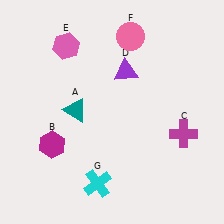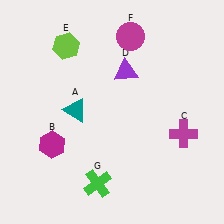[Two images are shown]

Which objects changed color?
E changed from pink to lime. F changed from pink to magenta. G changed from cyan to green.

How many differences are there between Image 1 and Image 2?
There are 3 differences between the two images.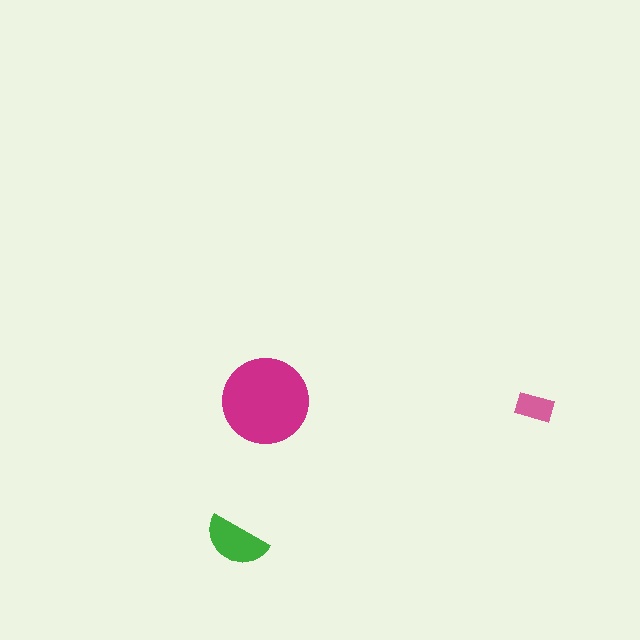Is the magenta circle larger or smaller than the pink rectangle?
Larger.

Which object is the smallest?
The pink rectangle.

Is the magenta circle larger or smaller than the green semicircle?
Larger.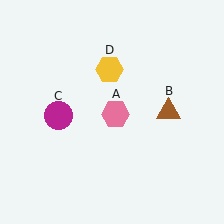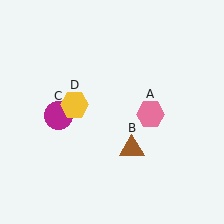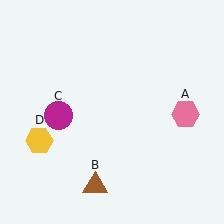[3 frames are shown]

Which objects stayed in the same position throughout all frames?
Magenta circle (object C) remained stationary.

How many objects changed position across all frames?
3 objects changed position: pink hexagon (object A), brown triangle (object B), yellow hexagon (object D).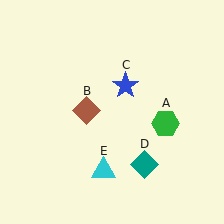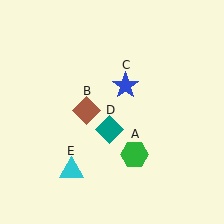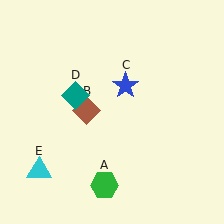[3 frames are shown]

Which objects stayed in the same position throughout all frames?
Brown diamond (object B) and blue star (object C) remained stationary.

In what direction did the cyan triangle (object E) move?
The cyan triangle (object E) moved left.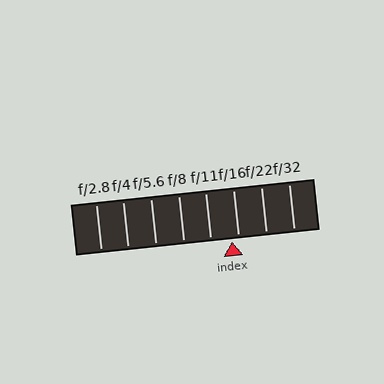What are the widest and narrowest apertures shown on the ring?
The widest aperture shown is f/2.8 and the narrowest is f/32.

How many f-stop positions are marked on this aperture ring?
There are 8 f-stop positions marked.